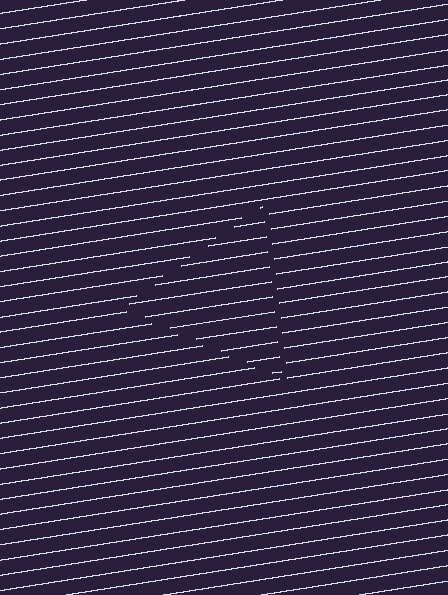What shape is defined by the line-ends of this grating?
An illusory triangle. The interior of the shape contains the same grating, shifted by half a period — the contour is defined by the phase discontinuity where line-ends from the inner and outer gratings abut.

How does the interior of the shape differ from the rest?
The interior of the shape contains the same grating, shifted by half a period — the contour is defined by the phase discontinuity where line-ends from the inner and outer gratings abut.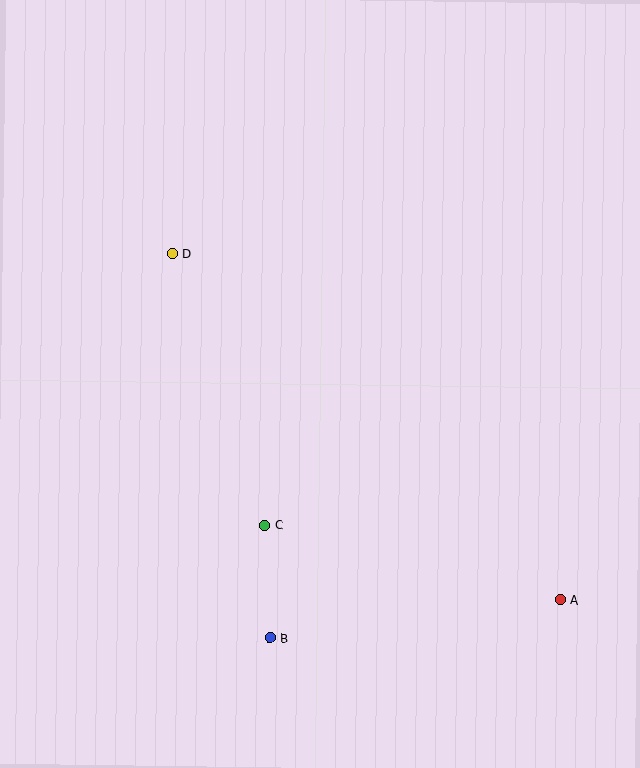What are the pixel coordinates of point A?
Point A is at (560, 600).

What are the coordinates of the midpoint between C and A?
The midpoint between C and A is at (413, 563).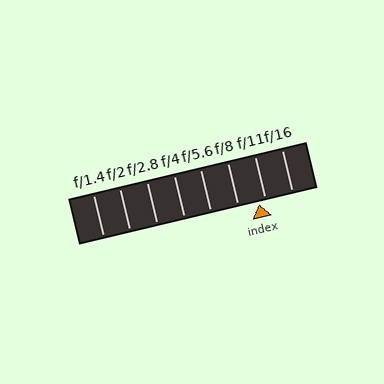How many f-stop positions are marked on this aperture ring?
There are 8 f-stop positions marked.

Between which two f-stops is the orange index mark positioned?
The index mark is between f/8 and f/11.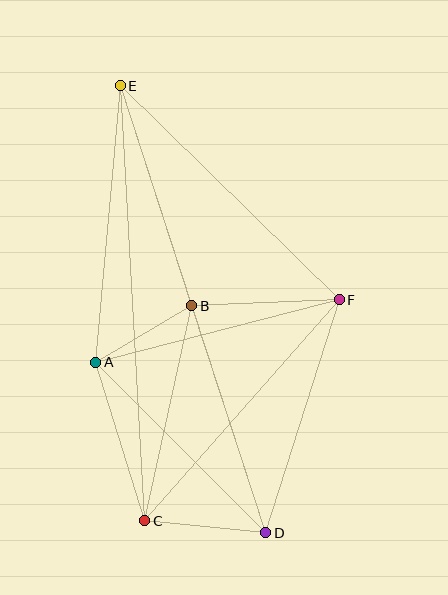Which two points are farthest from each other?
Points D and E are farthest from each other.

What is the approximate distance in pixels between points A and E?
The distance between A and E is approximately 277 pixels.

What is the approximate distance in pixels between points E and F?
The distance between E and F is approximately 306 pixels.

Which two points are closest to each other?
Points A and B are closest to each other.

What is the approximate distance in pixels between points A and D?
The distance between A and D is approximately 241 pixels.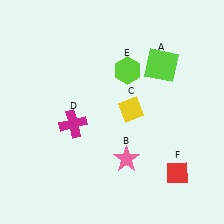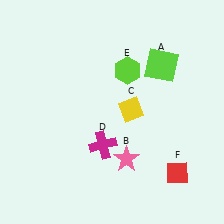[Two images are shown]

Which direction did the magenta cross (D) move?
The magenta cross (D) moved right.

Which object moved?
The magenta cross (D) moved right.